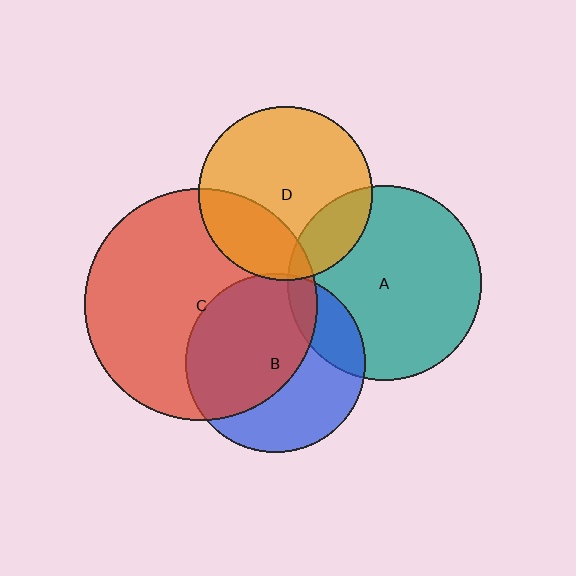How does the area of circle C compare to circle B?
Approximately 1.7 times.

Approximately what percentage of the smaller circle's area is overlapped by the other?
Approximately 20%.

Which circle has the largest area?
Circle C (red).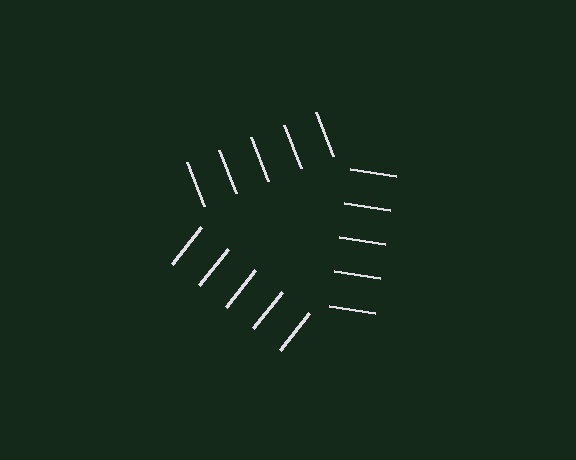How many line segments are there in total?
15 — 5 along each of the 3 edges.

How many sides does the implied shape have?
3 sides — the line-ends trace a triangle.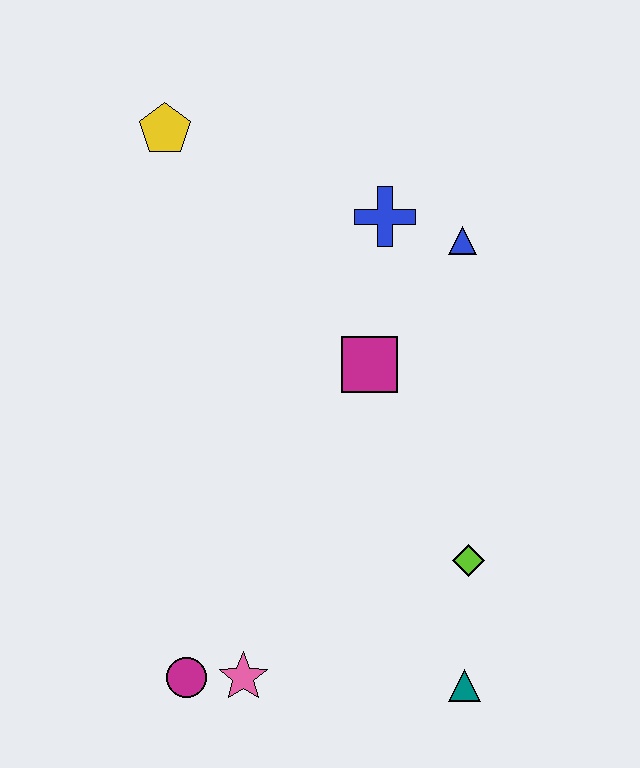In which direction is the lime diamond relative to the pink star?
The lime diamond is to the right of the pink star.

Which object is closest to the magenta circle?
The pink star is closest to the magenta circle.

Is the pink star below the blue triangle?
Yes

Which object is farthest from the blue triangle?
The magenta circle is farthest from the blue triangle.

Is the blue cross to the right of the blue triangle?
No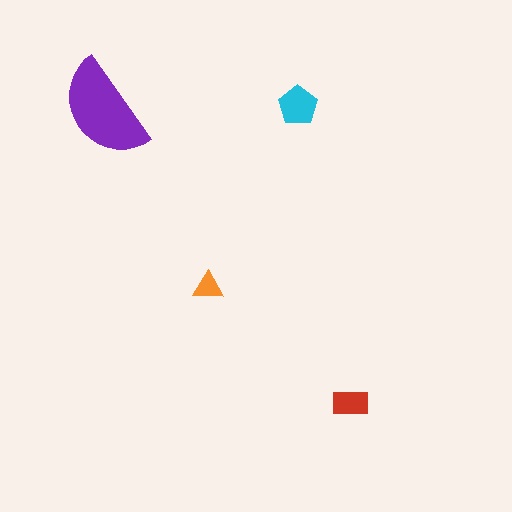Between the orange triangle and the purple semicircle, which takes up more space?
The purple semicircle.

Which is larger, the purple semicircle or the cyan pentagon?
The purple semicircle.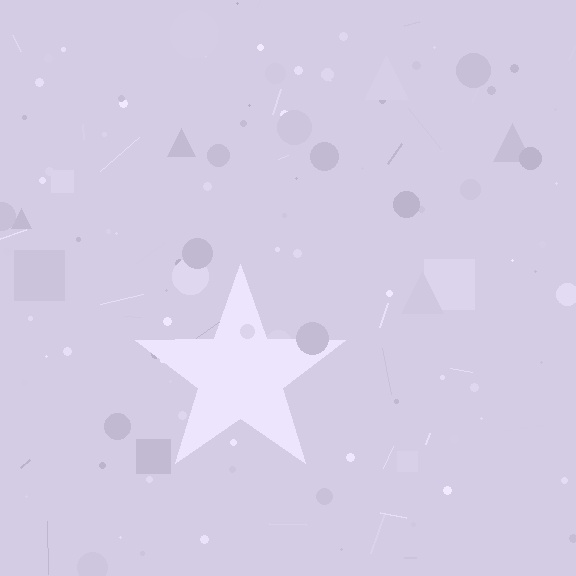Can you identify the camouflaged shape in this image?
The camouflaged shape is a star.